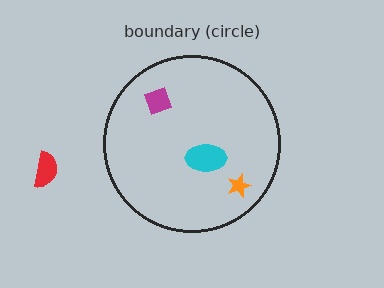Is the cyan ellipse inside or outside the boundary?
Inside.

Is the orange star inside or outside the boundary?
Inside.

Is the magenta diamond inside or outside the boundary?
Inside.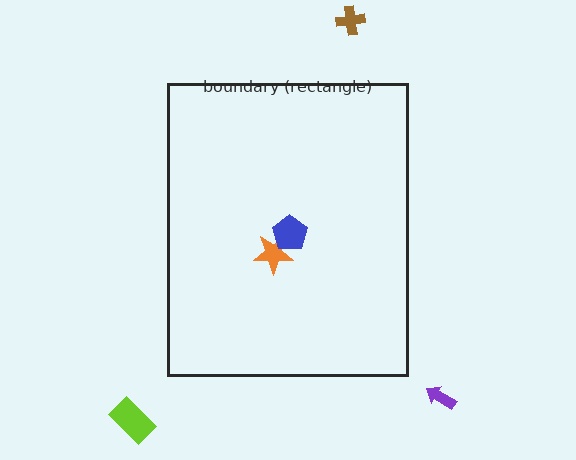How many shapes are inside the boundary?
2 inside, 3 outside.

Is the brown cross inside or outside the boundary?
Outside.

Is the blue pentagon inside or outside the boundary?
Inside.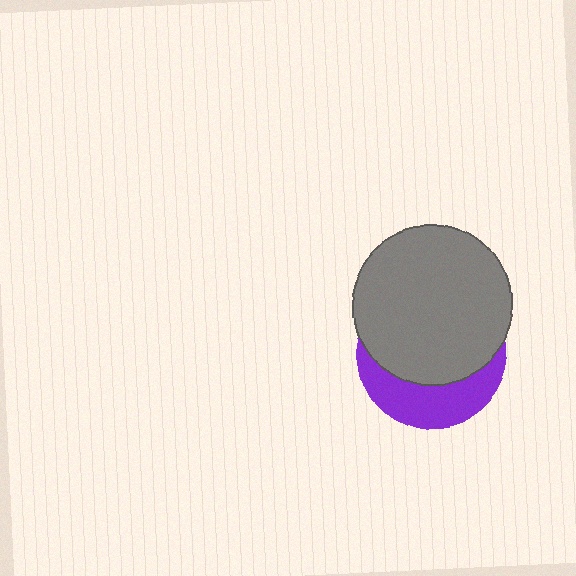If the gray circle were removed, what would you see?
You would see the complete purple circle.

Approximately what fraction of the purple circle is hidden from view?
Roughly 66% of the purple circle is hidden behind the gray circle.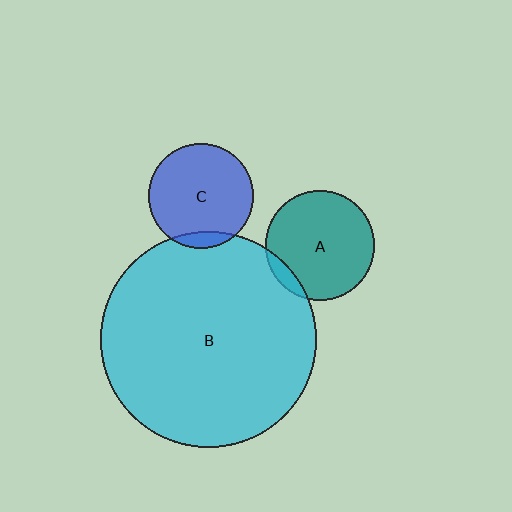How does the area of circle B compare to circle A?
Approximately 3.9 times.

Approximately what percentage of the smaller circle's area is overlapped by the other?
Approximately 10%.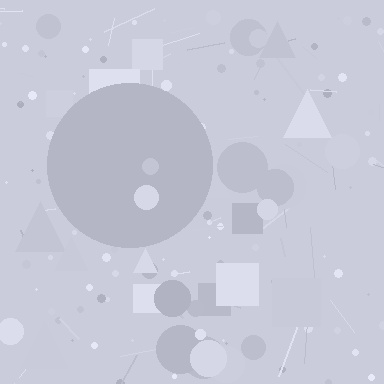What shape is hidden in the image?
A circle is hidden in the image.